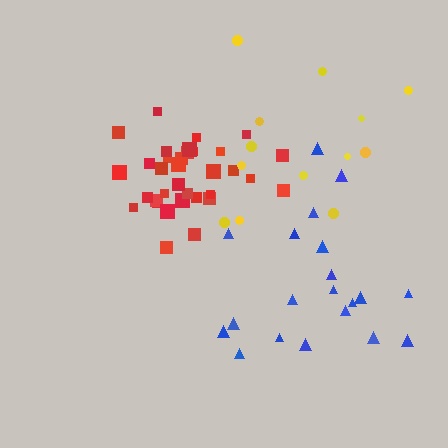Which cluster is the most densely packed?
Red.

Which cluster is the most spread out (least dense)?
Yellow.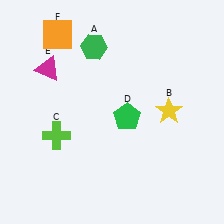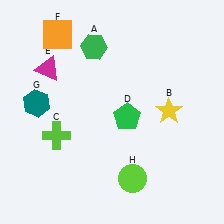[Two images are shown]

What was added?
A teal hexagon (G), a lime circle (H) were added in Image 2.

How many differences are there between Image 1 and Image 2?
There are 2 differences between the two images.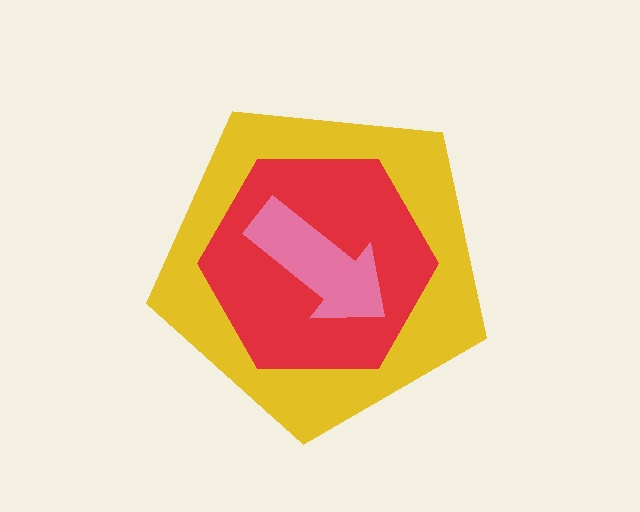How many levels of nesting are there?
3.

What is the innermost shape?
The pink arrow.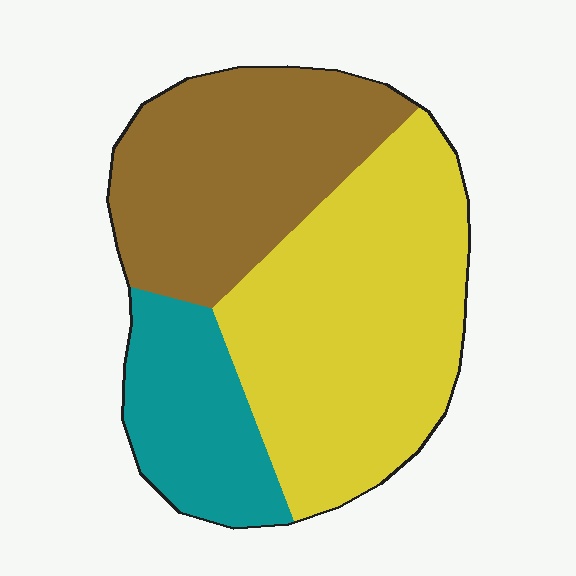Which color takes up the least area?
Teal, at roughly 20%.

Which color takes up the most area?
Yellow, at roughly 45%.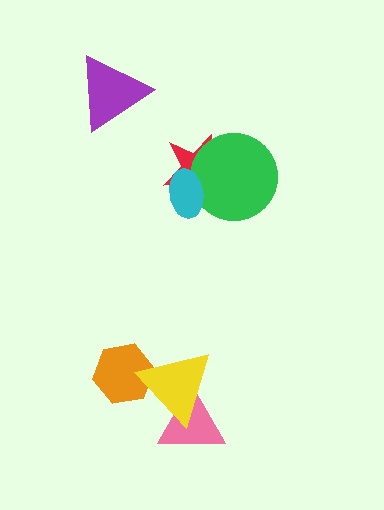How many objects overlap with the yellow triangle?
2 objects overlap with the yellow triangle.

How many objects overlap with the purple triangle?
0 objects overlap with the purple triangle.